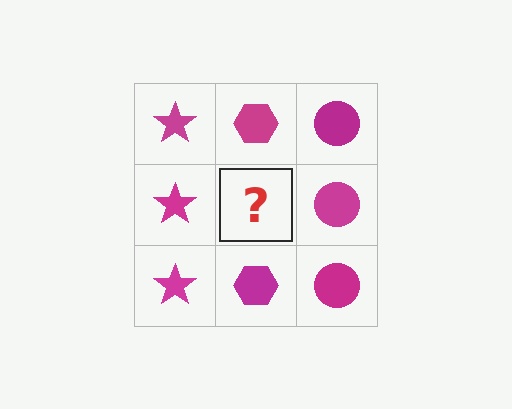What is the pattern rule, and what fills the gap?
The rule is that each column has a consistent shape. The gap should be filled with a magenta hexagon.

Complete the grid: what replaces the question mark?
The question mark should be replaced with a magenta hexagon.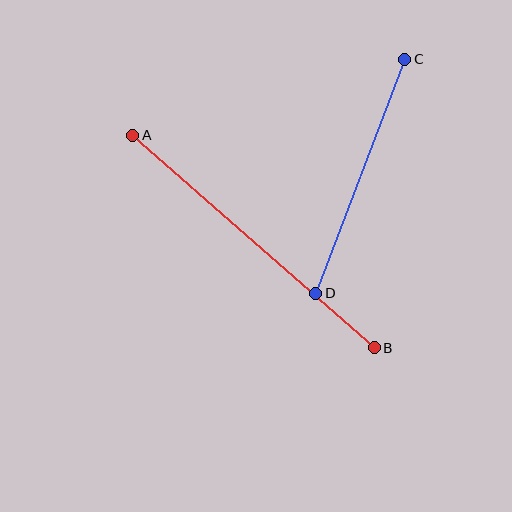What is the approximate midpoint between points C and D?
The midpoint is at approximately (360, 176) pixels.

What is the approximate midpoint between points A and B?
The midpoint is at approximately (254, 241) pixels.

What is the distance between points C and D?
The distance is approximately 251 pixels.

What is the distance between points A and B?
The distance is approximately 322 pixels.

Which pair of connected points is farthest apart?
Points A and B are farthest apart.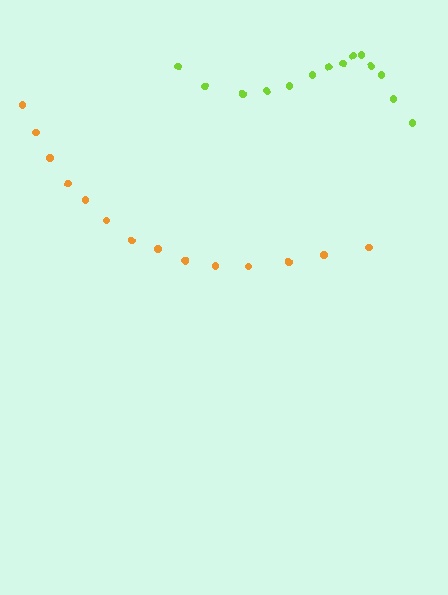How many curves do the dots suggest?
There are 2 distinct paths.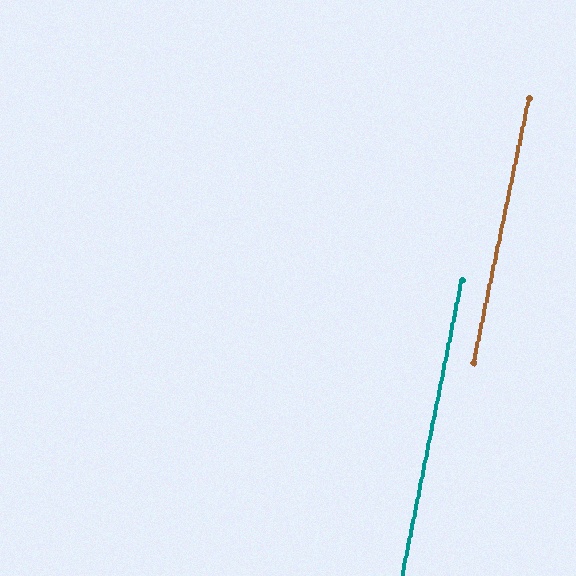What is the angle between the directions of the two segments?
Approximately 1 degree.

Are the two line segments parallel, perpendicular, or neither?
Parallel — their directions differ by only 0.5°.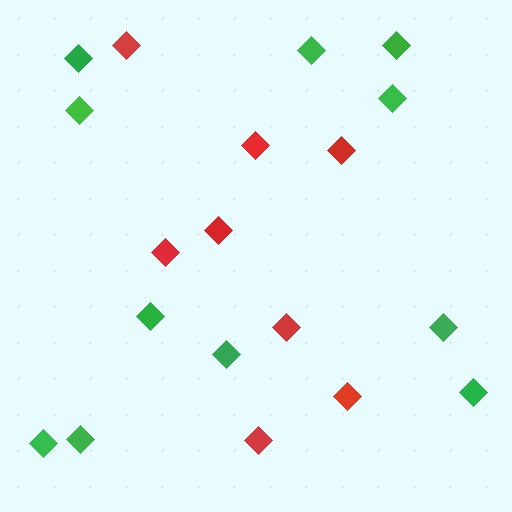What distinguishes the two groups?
There are 2 groups: one group of red diamonds (8) and one group of green diamonds (11).